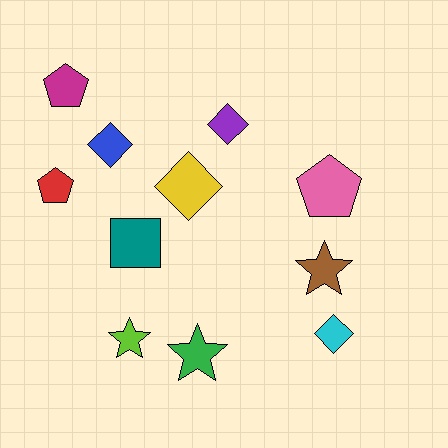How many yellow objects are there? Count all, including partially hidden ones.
There is 1 yellow object.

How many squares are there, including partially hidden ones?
There is 1 square.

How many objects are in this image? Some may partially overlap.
There are 11 objects.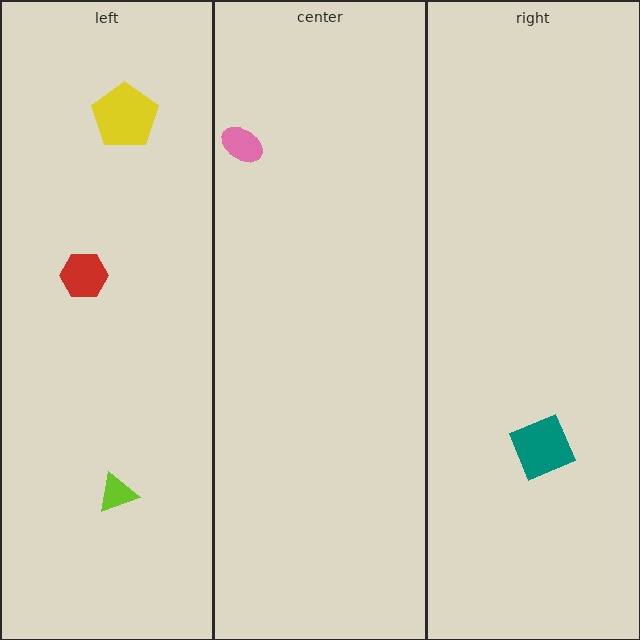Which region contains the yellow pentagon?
The left region.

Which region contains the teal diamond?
The right region.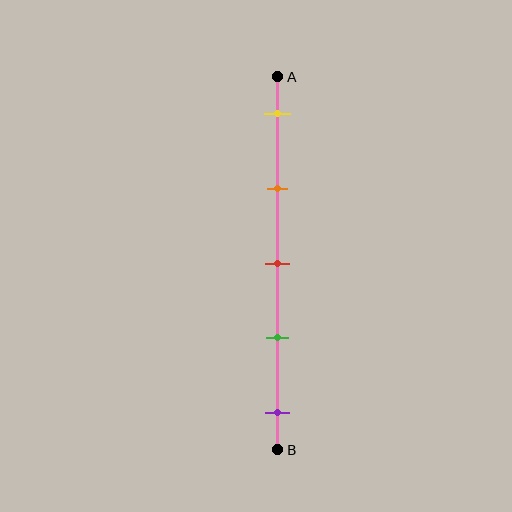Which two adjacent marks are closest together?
The red and green marks are the closest adjacent pair.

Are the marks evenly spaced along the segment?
Yes, the marks are approximately evenly spaced.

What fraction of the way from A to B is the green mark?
The green mark is approximately 70% (0.7) of the way from A to B.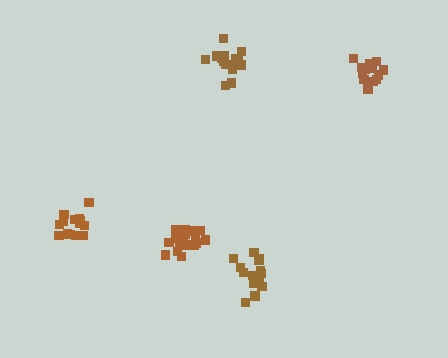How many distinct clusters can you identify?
There are 5 distinct clusters.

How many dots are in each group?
Group 1: 14 dots, Group 2: 17 dots, Group 3: 15 dots, Group 4: 18 dots, Group 5: 16 dots (80 total).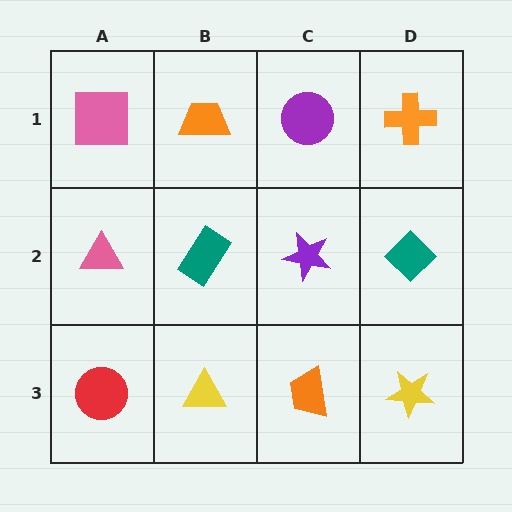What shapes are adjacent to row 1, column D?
A teal diamond (row 2, column D), a purple circle (row 1, column C).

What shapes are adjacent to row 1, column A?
A pink triangle (row 2, column A), an orange trapezoid (row 1, column B).